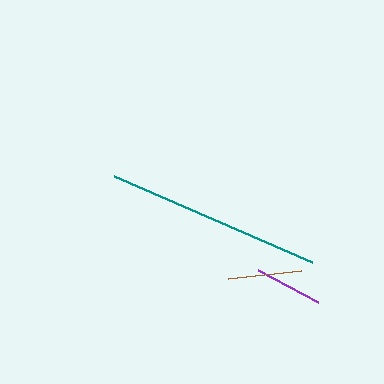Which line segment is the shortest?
The purple line is the shortest at approximately 68 pixels.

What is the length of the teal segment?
The teal segment is approximately 216 pixels long.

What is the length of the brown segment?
The brown segment is approximately 74 pixels long.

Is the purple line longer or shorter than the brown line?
The brown line is longer than the purple line.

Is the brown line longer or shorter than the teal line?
The teal line is longer than the brown line.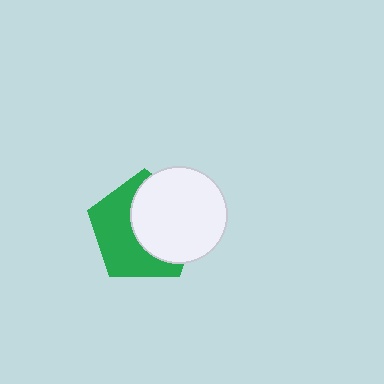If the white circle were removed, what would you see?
You would see the complete green pentagon.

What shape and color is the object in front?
The object in front is a white circle.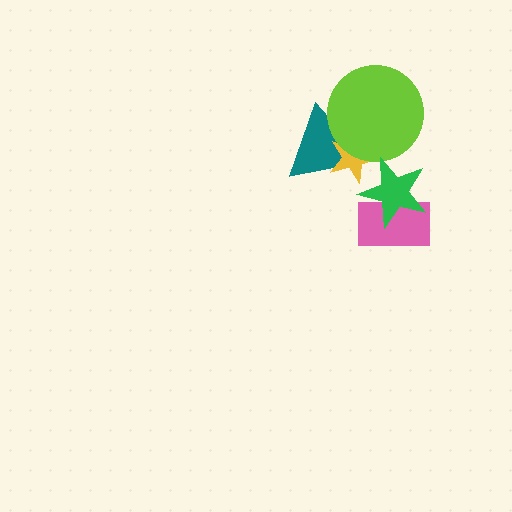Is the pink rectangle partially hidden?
Yes, it is partially covered by another shape.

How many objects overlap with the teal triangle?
2 objects overlap with the teal triangle.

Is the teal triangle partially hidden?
Yes, it is partially covered by another shape.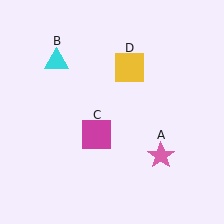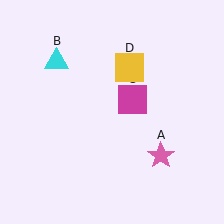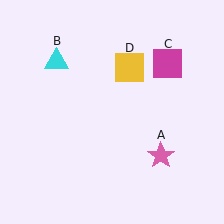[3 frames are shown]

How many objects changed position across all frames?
1 object changed position: magenta square (object C).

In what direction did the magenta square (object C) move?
The magenta square (object C) moved up and to the right.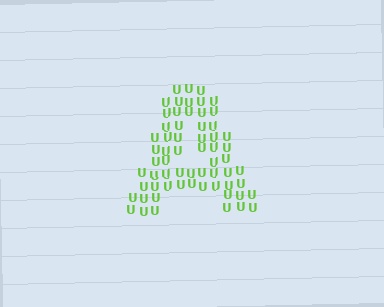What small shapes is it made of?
It is made of small letter U's.